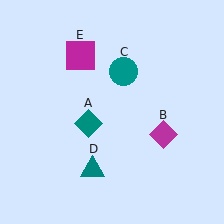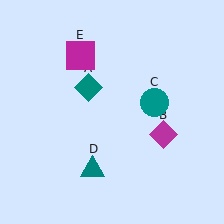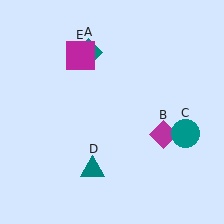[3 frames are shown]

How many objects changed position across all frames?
2 objects changed position: teal diamond (object A), teal circle (object C).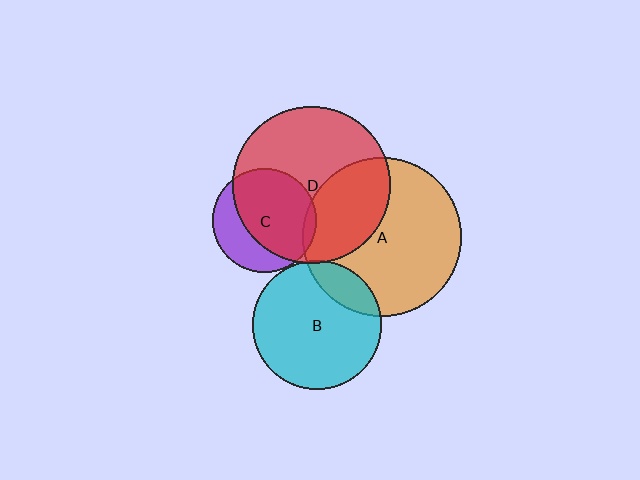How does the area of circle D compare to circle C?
Approximately 2.3 times.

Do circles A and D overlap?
Yes.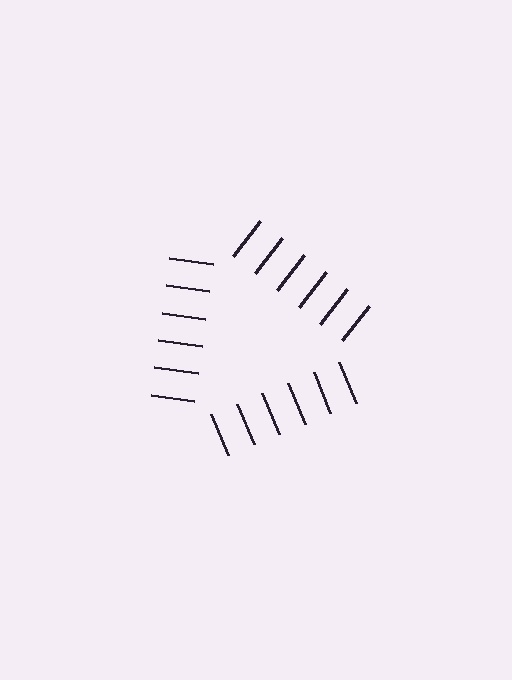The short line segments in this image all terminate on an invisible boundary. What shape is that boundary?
An illusory triangle — the line segments terminate on its edges but no continuous stroke is drawn.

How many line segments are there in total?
18 — 6 along each of the 3 edges.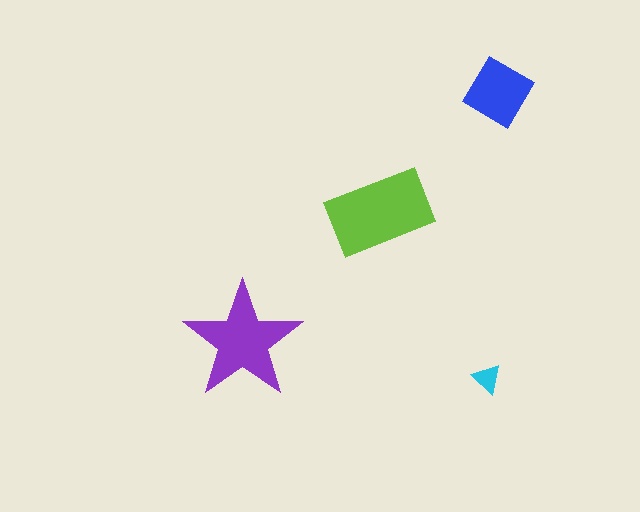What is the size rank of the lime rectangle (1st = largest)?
1st.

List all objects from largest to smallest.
The lime rectangle, the purple star, the blue diamond, the cyan triangle.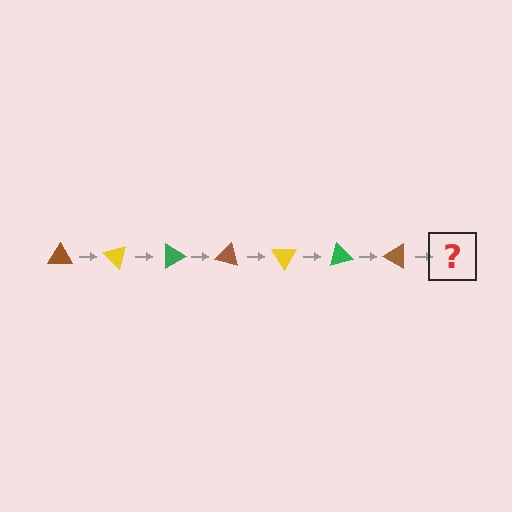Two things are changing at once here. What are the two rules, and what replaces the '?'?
The two rules are that it rotates 45 degrees each step and the color cycles through brown, yellow, and green. The '?' should be a yellow triangle, rotated 315 degrees from the start.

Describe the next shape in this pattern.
It should be a yellow triangle, rotated 315 degrees from the start.